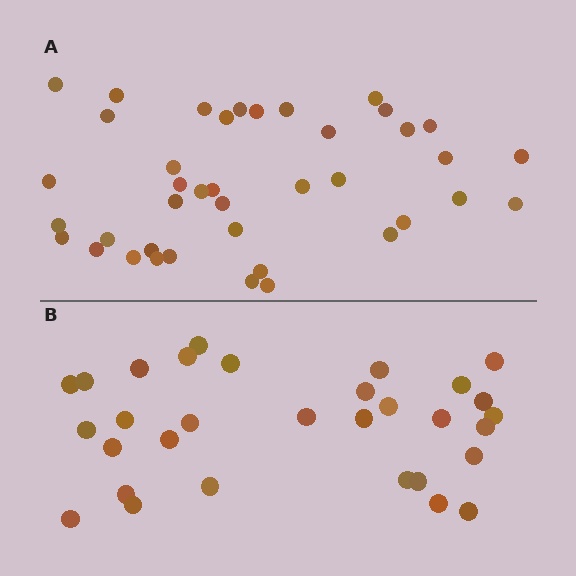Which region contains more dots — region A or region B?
Region A (the top region) has more dots.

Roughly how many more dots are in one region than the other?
Region A has roughly 8 or so more dots than region B.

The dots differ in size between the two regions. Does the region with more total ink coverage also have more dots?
No. Region B has more total ink coverage because its dots are larger, but region A actually contains more individual dots. Total area can be misleading — the number of items is what matters here.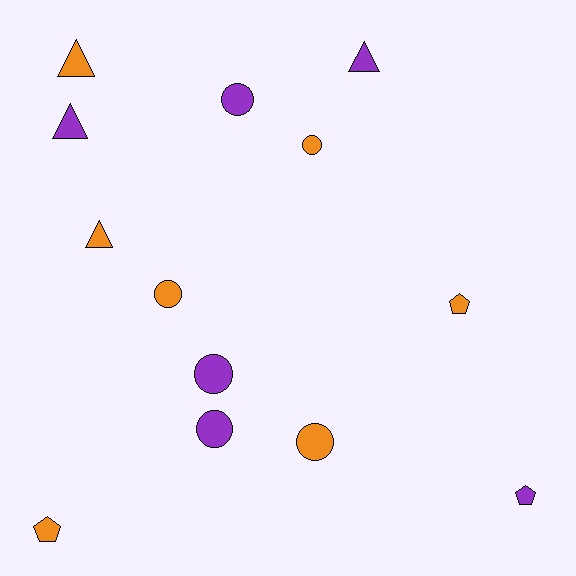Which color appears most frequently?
Orange, with 7 objects.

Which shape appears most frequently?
Circle, with 6 objects.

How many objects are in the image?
There are 13 objects.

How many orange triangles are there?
There are 2 orange triangles.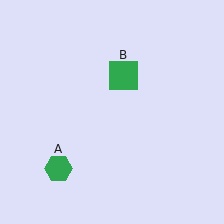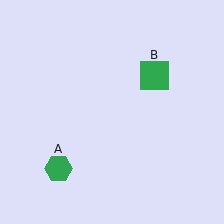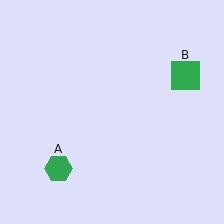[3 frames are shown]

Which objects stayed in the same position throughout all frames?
Green hexagon (object A) remained stationary.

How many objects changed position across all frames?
1 object changed position: green square (object B).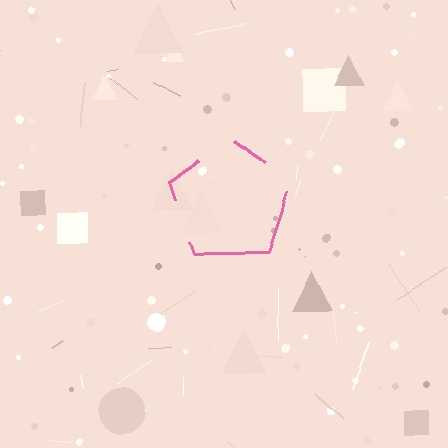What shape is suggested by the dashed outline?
The dashed outline suggests a pentagon.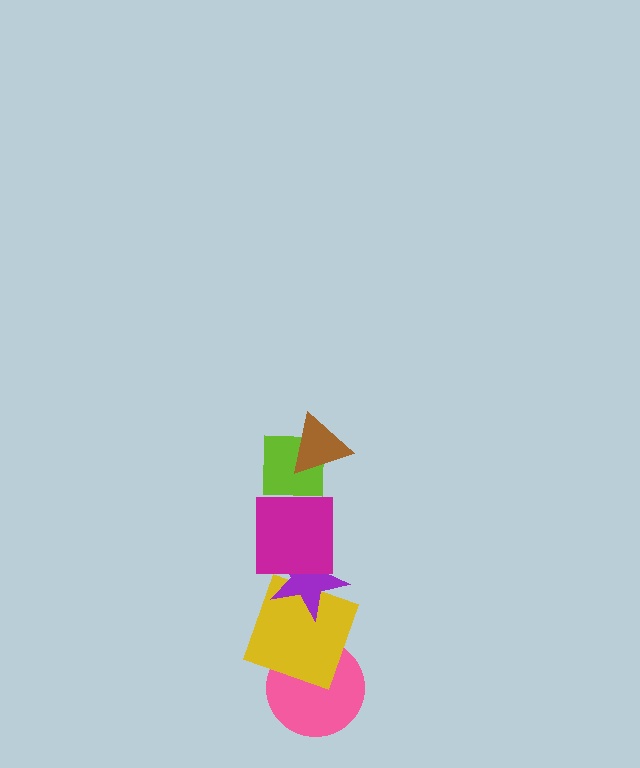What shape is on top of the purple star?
The magenta square is on top of the purple star.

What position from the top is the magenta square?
The magenta square is 3rd from the top.